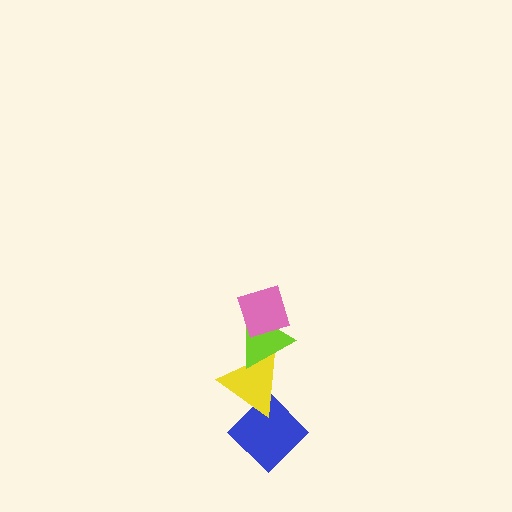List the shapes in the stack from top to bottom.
From top to bottom: the pink diamond, the lime triangle, the yellow triangle, the blue diamond.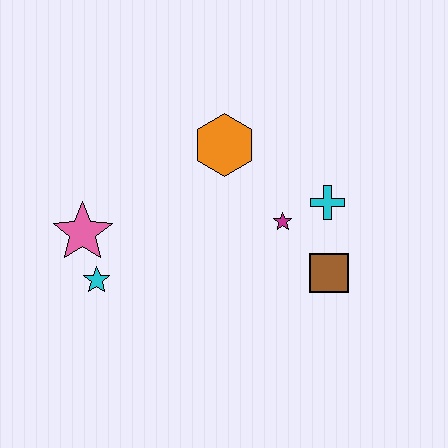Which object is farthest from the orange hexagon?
The cyan star is farthest from the orange hexagon.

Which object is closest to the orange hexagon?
The magenta star is closest to the orange hexagon.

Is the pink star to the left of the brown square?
Yes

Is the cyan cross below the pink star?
No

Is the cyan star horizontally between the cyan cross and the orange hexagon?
No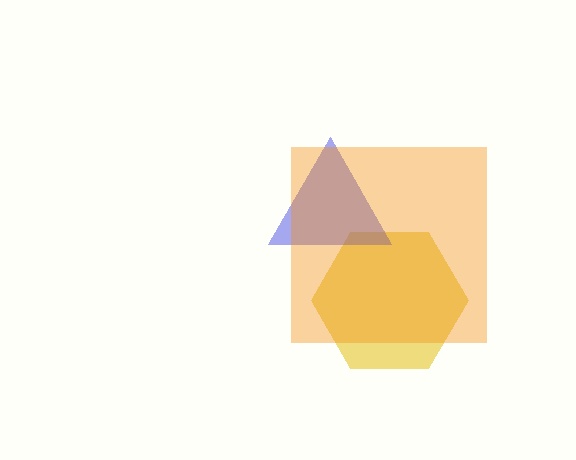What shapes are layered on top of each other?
The layered shapes are: a yellow hexagon, a blue triangle, an orange square.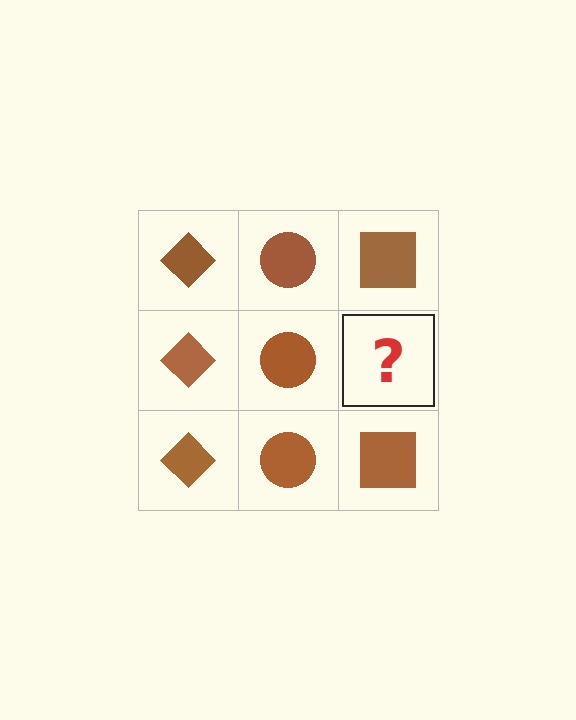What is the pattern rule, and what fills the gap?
The rule is that each column has a consistent shape. The gap should be filled with a brown square.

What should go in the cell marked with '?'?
The missing cell should contain a brown square.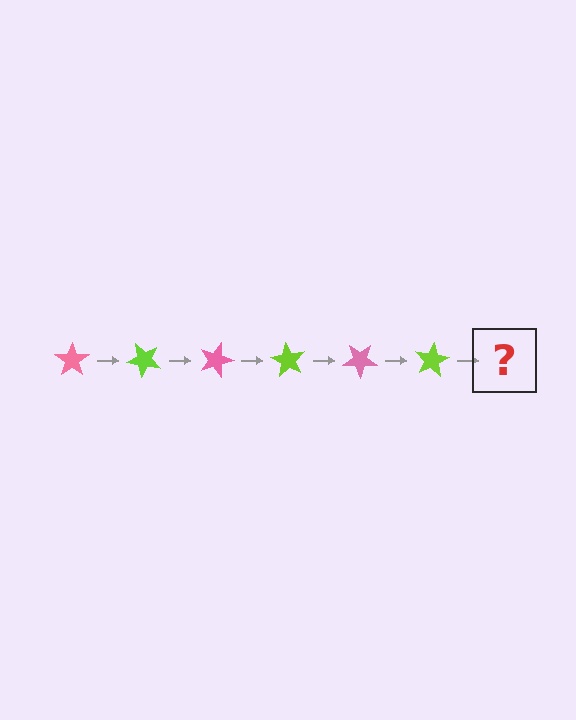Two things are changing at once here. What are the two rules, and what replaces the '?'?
The two rules are that it rotates 45 degrees each step and the color cycles through pink and lime. The '?' should be a pink star, rotated 270 degrees from the start.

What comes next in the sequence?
The next element should be a pink star, rotated 270 degrees from the start.